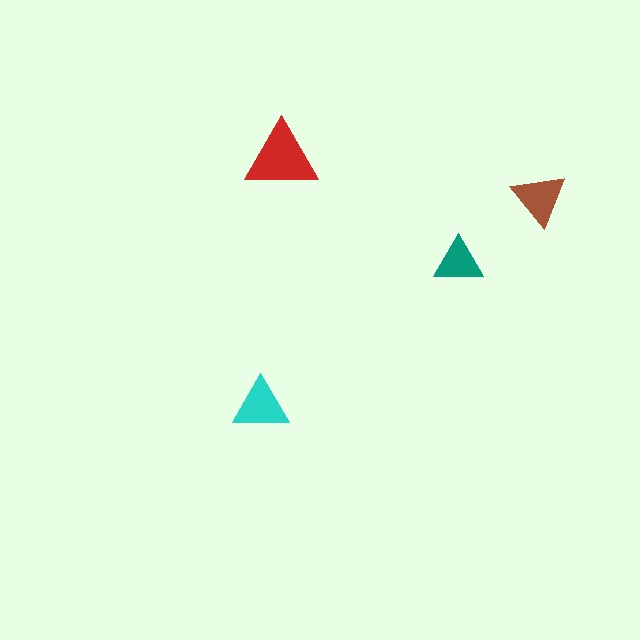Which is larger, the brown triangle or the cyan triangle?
The cyan one.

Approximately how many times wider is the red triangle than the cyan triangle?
About 1.5 times wider.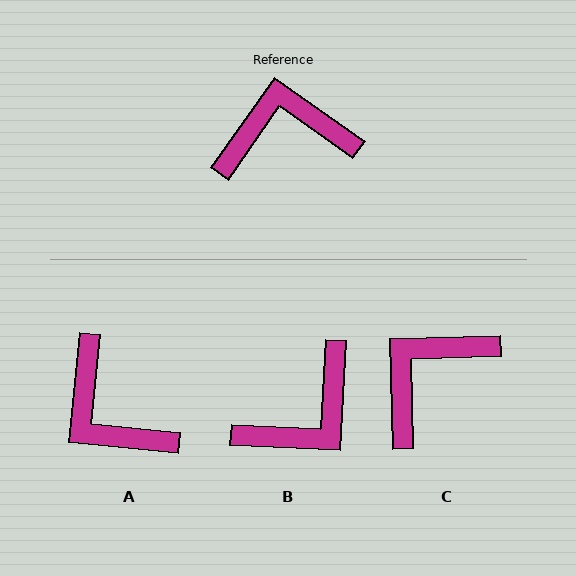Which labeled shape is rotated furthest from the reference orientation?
B, about 148 degrees away.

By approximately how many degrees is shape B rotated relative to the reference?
Approximately 148 degrees clockwise.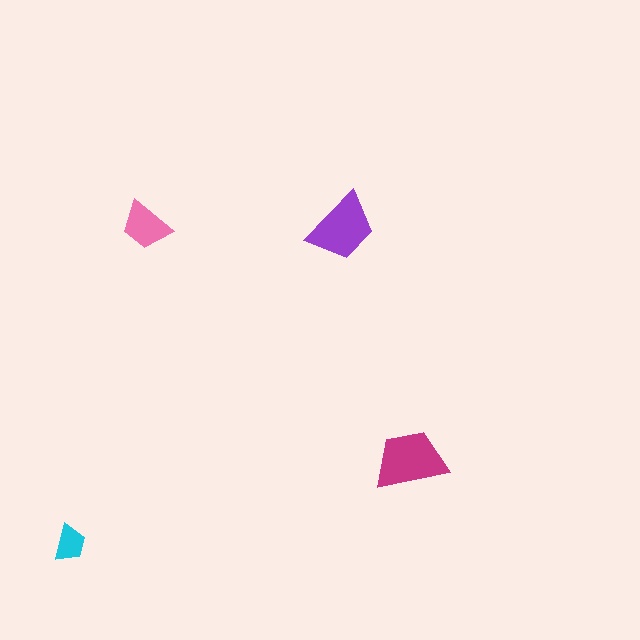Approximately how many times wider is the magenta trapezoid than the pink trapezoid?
About 1.5 times wider.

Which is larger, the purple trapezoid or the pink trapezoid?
The purple one.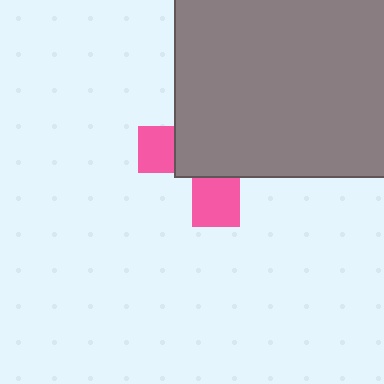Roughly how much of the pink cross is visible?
A small part of it is visible (roughly 33%).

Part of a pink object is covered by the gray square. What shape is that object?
It is a cross.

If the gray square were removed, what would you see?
You would see the complete pink cross.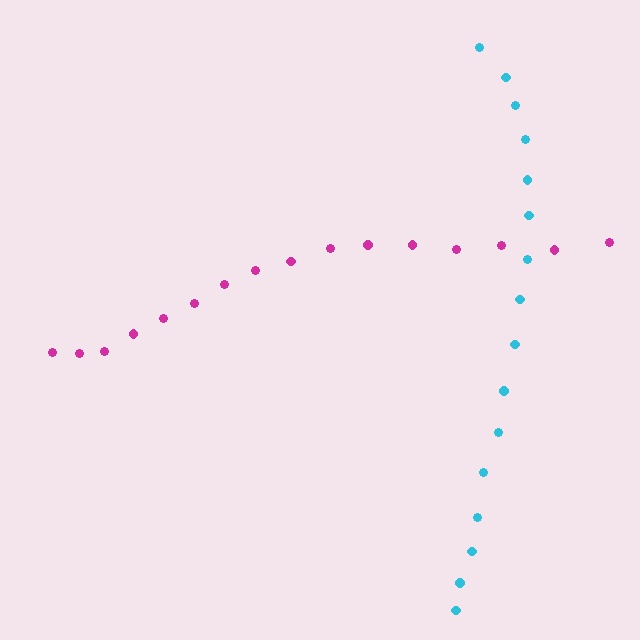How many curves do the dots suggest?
There are 2 distinct paths.